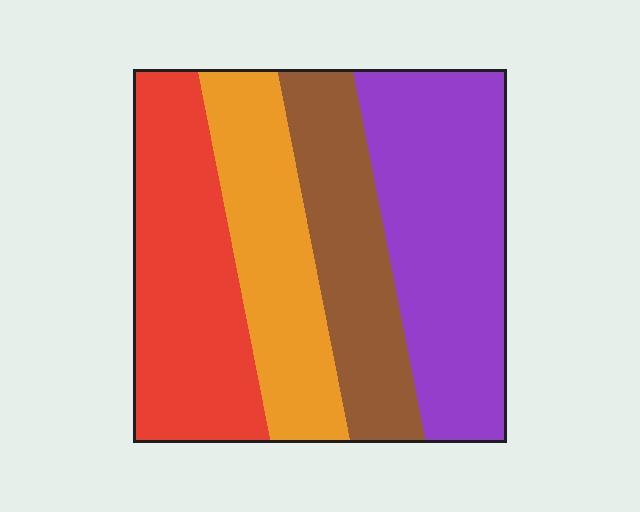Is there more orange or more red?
Red.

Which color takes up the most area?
Purple, at roughly 30%.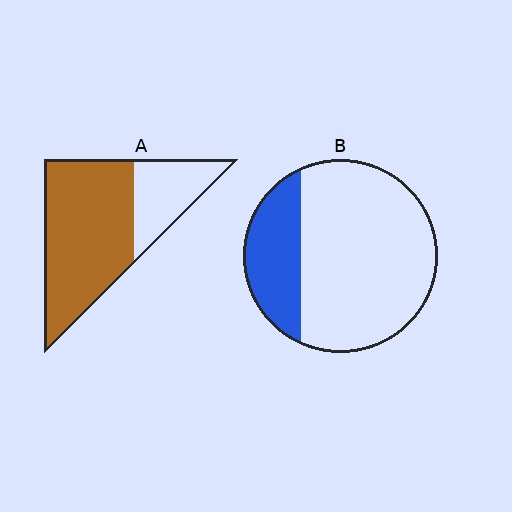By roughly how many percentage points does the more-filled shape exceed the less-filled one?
By roughly 45 percentage points (A over B).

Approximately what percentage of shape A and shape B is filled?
A is approximately 70% and B is approximately 25%.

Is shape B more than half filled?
No.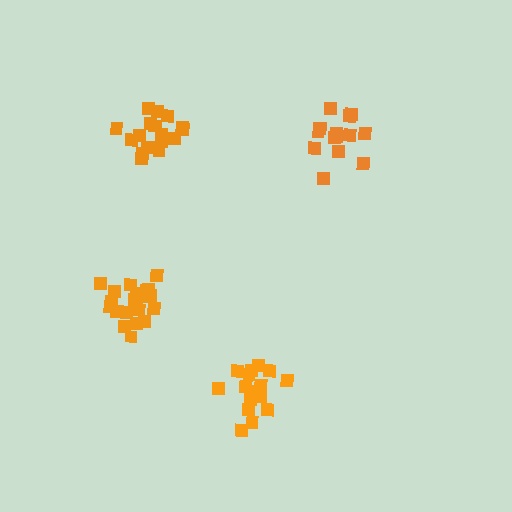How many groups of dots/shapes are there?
There are 4 groups.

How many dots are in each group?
Group 1: 18 dots, Group 2: 15 dots, Group 3: 18 dots, Group 4: 21 dots (72 total).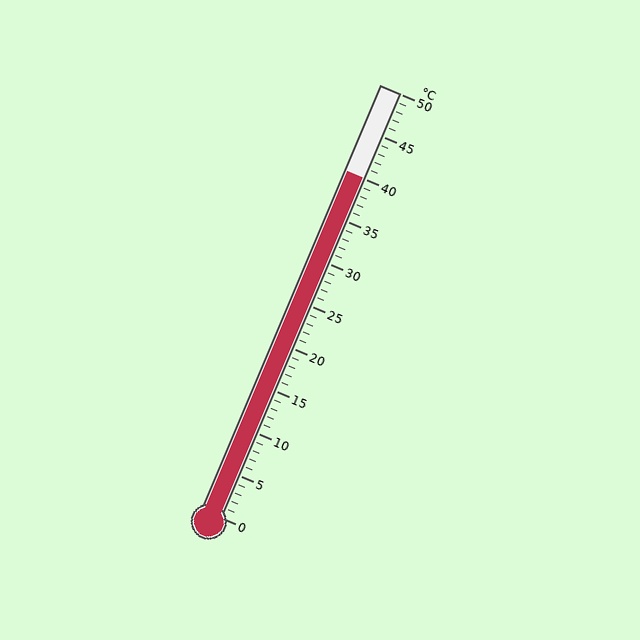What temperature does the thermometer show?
The thermometer shows approximately 40°C.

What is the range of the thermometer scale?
The thermometer scale ranges from 0°C to 50°C.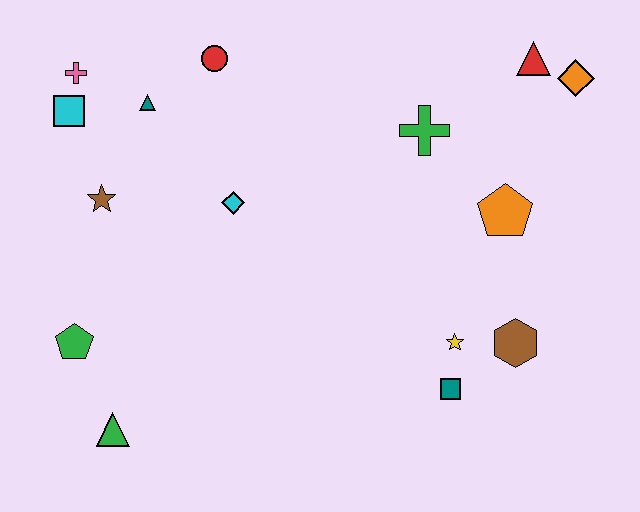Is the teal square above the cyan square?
No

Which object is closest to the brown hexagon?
The yellow star is closest to the brown hexagon.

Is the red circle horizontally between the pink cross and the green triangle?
No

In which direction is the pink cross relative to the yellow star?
The pink cross is to the left of the yellow star.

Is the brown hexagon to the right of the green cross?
Yes